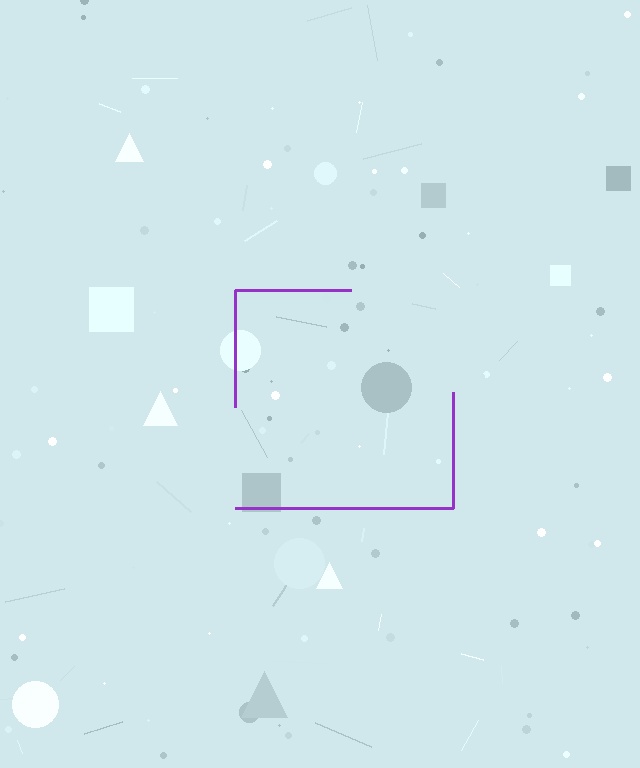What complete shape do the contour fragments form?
The contour fragments form a square.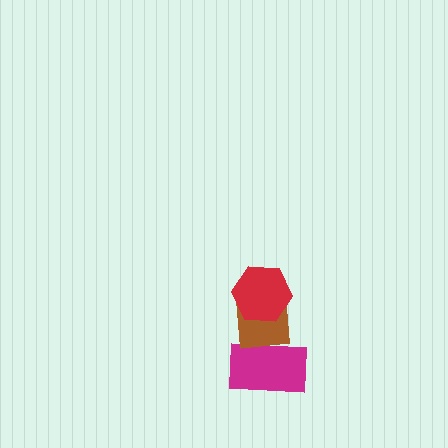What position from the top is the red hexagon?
The red hexagon is 1st from the top.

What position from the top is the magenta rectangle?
The magenta rectangle is 3rd from the top.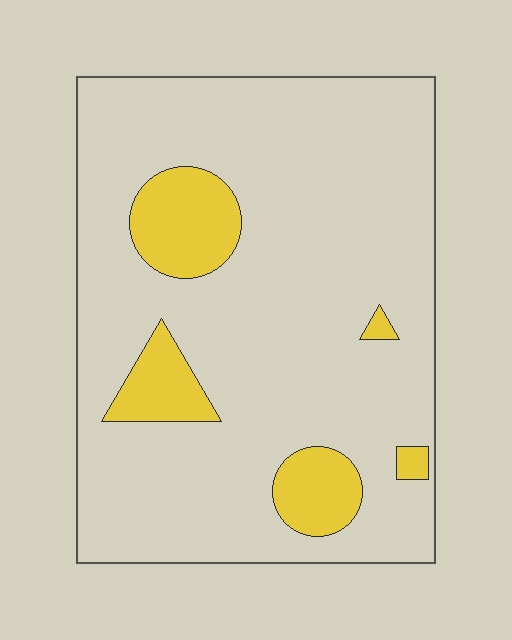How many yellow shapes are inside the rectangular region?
5.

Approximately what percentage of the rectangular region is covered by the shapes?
Approximately 15%.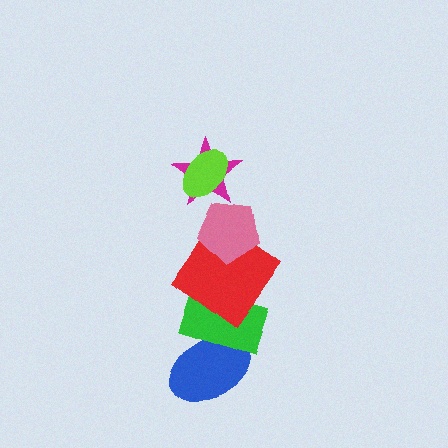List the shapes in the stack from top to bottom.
From top to bottom: the lime ellipse, the magenta star, the pink pentagon, the red diamond, the green rectangle, the blue ellipse.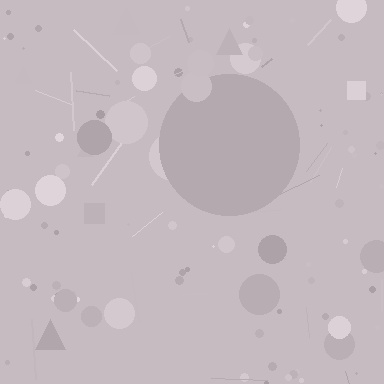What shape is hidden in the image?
A circle is hidden in the image.